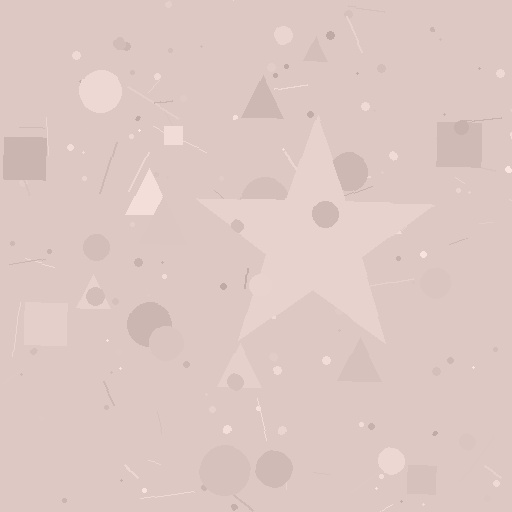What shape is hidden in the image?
A star is hidden in the image.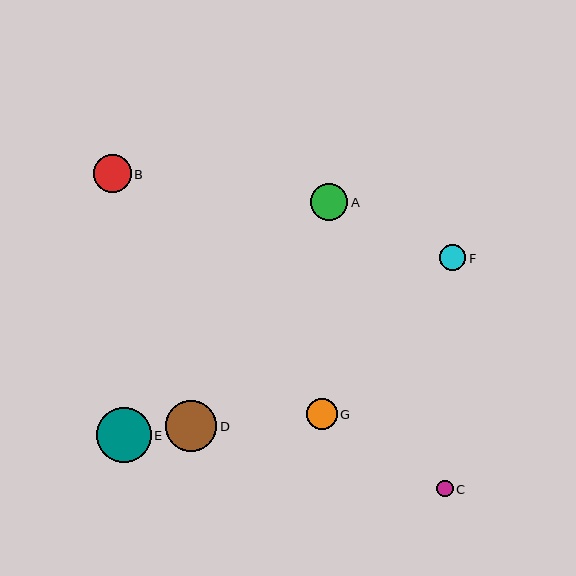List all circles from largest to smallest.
From largest to smallest: E, D, B, A, G, F, C.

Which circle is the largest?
Circle E is the largest with a size of approximately 55 pixels.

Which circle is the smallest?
Circle C is the smallest with a size of approximately 16 pixels.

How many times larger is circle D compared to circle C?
Circle D is approximately 3.1 times the size of circle C.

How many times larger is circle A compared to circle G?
Circle A is approximately 1.2 times the size of circle G.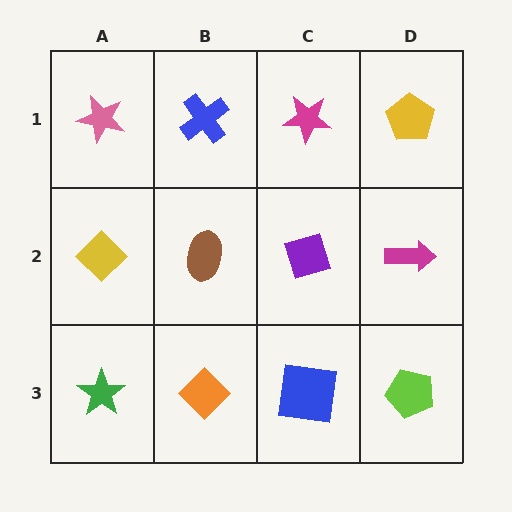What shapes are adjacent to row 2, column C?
A magenta star (row 1, column C), a blue square (row 3, column C), a brown ellipse (row 2, column B), a magenta arrow (row 2, column D).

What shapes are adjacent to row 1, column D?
A magenta arrow (row 2, column D), a magenta star (row 1, column C).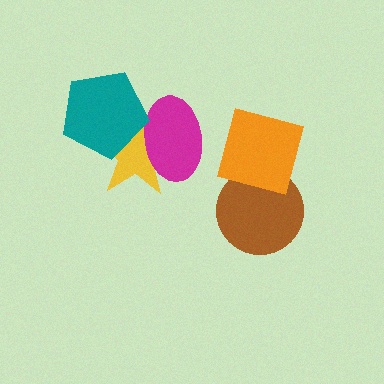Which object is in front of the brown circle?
The orange square is in front of the brown circle.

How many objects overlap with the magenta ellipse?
2 objects overlap with the magenta ellipse.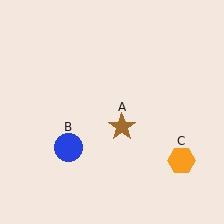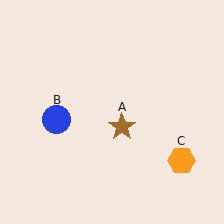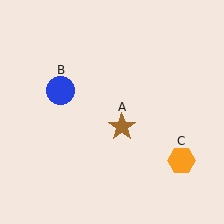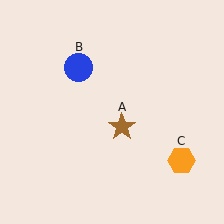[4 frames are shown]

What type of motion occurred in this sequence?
The blue circle (object B) rotated clockwise around the center of the scene.